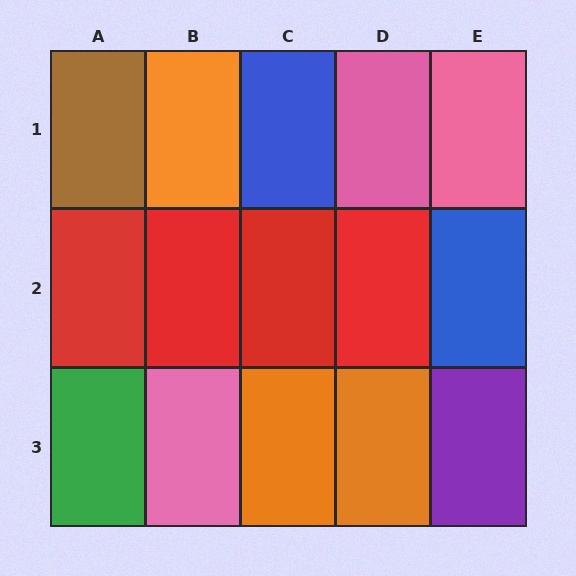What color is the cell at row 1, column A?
Brown.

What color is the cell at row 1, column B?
Orange.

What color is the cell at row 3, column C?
Orange.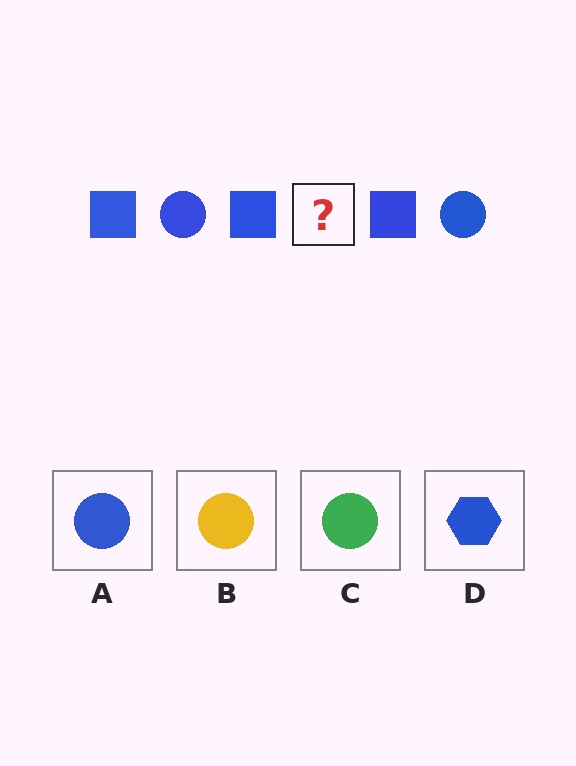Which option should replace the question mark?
Option A.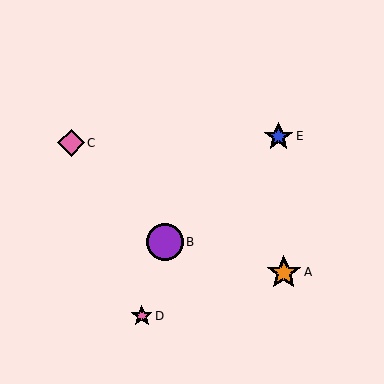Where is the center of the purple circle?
The center of the purple circle is at (165, 242).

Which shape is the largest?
The purple circle (labeled B) is the largest.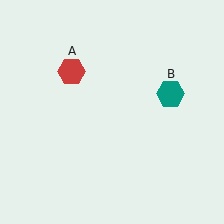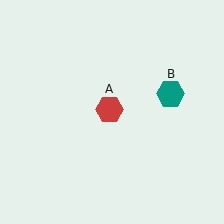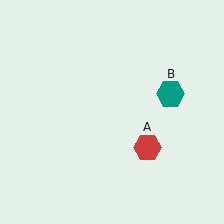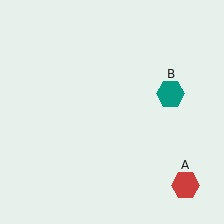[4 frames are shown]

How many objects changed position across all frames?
1 object changed position: red hexagon (object A).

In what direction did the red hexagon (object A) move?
The red hexagon (object A) moved down and to the right.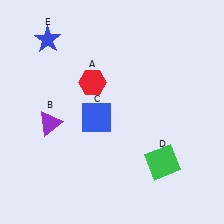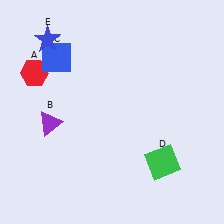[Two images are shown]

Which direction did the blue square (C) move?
The blue square (C) moved up.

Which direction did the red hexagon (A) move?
The red hexagon (A) moved left.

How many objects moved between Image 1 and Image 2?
2 objects moved between the two images.